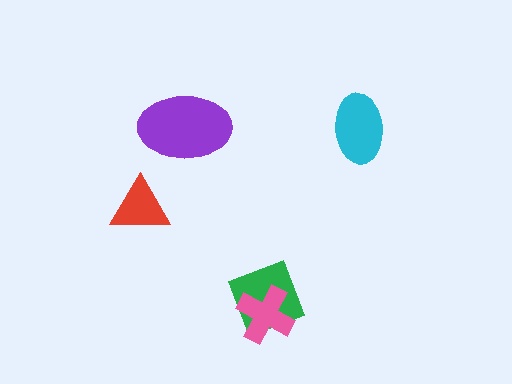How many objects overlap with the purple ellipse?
0 objects overlap with the purple ellipse.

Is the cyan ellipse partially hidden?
No, no other shape covers it.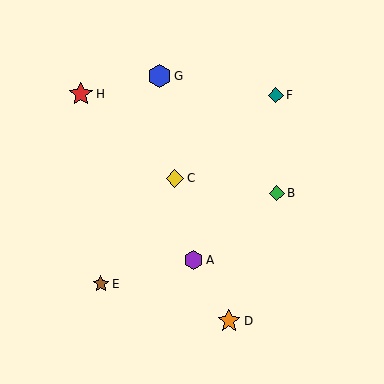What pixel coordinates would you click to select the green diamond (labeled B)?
Click at (277, 193) to select the green diamond B.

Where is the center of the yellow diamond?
The center of the yellow diamond is at (175, 178).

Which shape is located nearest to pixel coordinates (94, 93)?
The red star (labeled H) at (81, 94) is nearest to that location.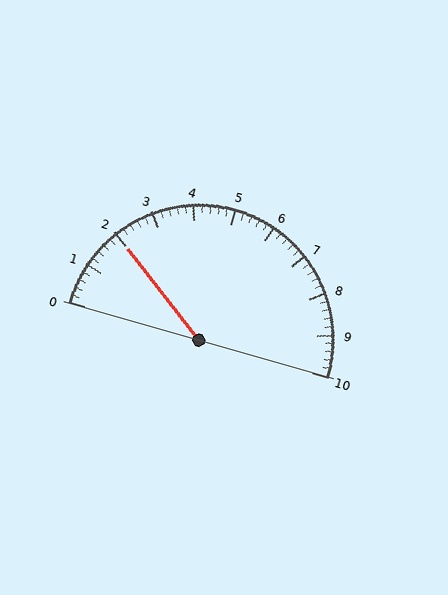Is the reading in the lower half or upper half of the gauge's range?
The reading is in the lower half of the range (0 to 10).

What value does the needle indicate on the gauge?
The needle indicates approximately 2.0.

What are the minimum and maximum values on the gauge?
The gauge ranges from 0 to 10.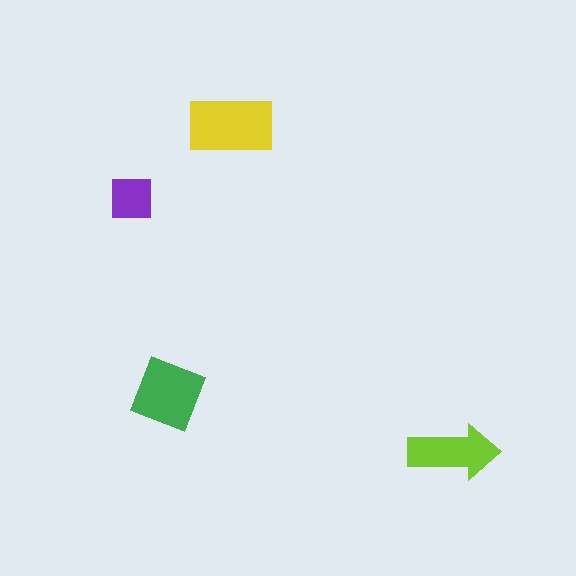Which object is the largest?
The yellow rectangle.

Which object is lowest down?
The lime arrow is bottommost.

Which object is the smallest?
The purple square.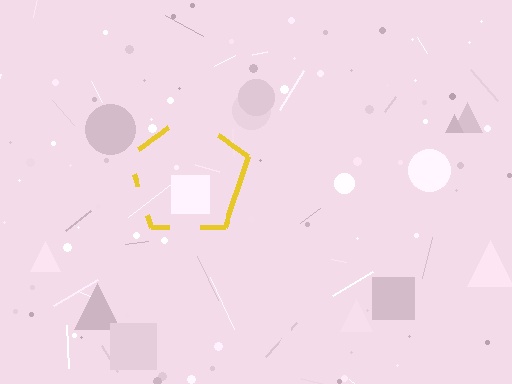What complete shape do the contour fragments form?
The contour fragments form a pentagon.